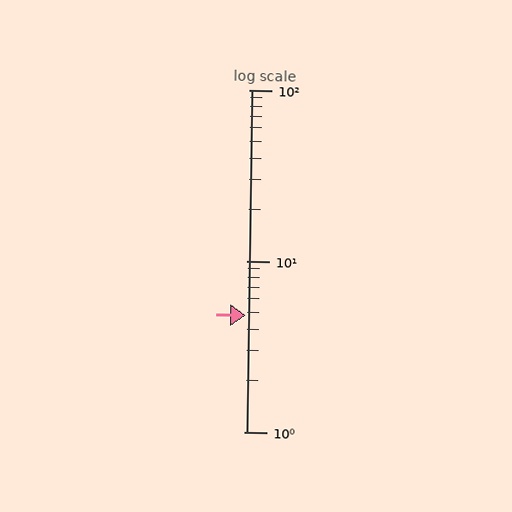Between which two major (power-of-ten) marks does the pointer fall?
The pointer is between 1 and 10.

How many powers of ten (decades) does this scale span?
The scale spans 2 decades, from 1 to 100.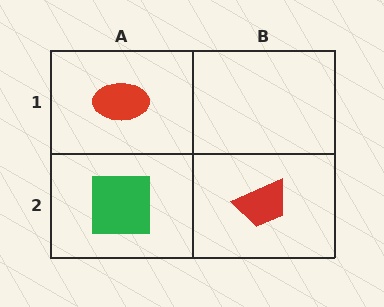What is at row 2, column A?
A green square.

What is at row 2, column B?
A red trapezoid.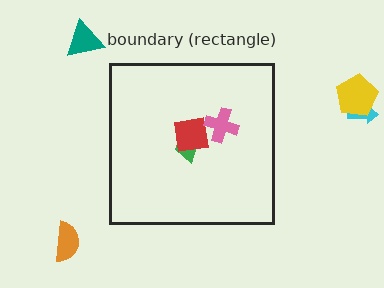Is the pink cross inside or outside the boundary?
Inside.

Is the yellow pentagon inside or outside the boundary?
Outside.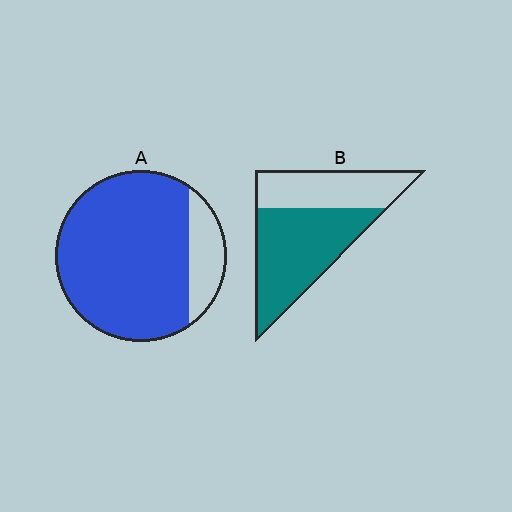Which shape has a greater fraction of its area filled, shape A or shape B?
Shape A.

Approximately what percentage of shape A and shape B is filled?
A is approximately 85% and B is approximately 60%.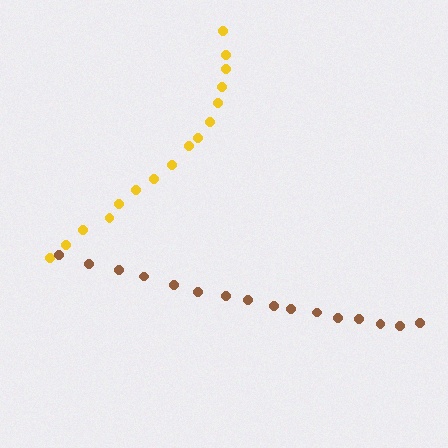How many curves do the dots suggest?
There are 2 distinct paths.